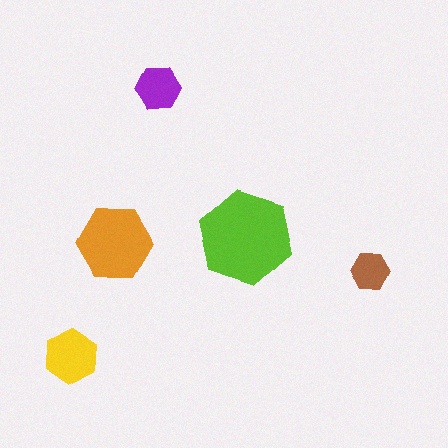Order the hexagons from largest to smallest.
the lime one, the orange one, the yellow one, the purple one, the brown one.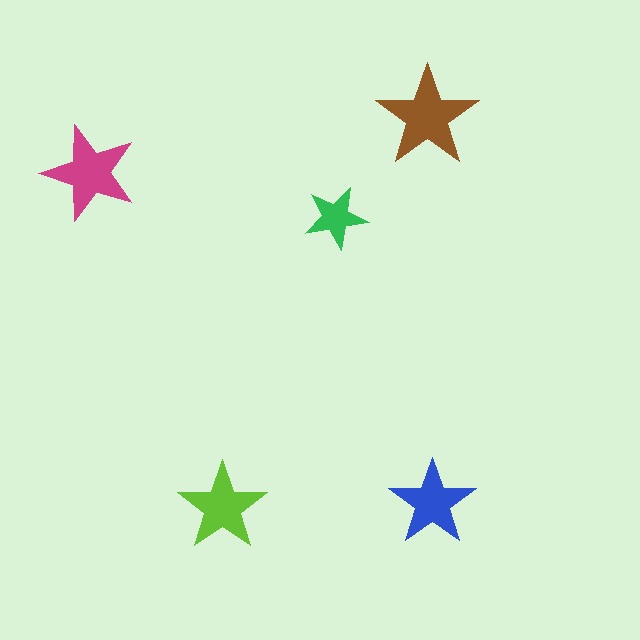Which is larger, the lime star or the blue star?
The lime one.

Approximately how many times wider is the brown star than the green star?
About 1.5 times wider.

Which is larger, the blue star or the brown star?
The brown one.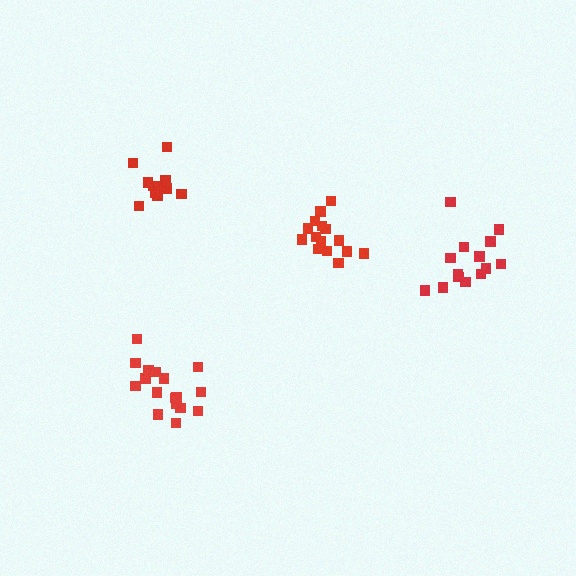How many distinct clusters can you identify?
There are 4 distinct clusters.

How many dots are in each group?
Group 1: 11 dots, Group 2: 14 dots, Group 3: 17 dots, Group 4: 16 dots (58 total).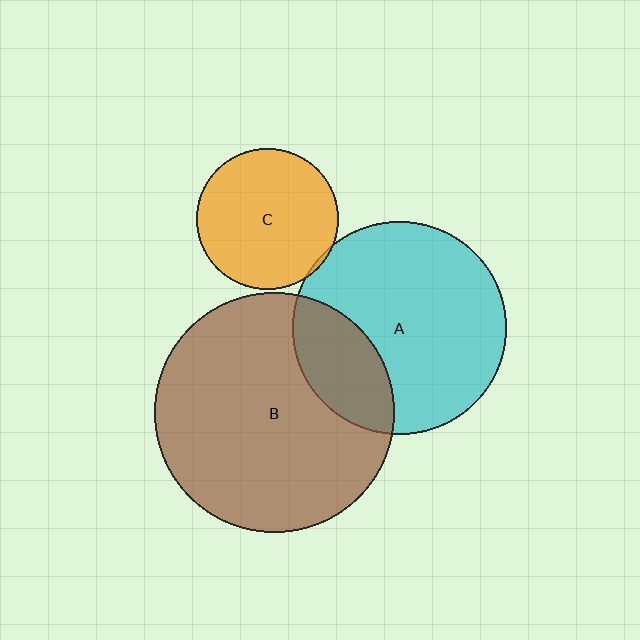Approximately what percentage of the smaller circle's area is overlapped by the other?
Approximately 5%.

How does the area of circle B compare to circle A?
Approximately 1.3 times.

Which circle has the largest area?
Circle B (brown).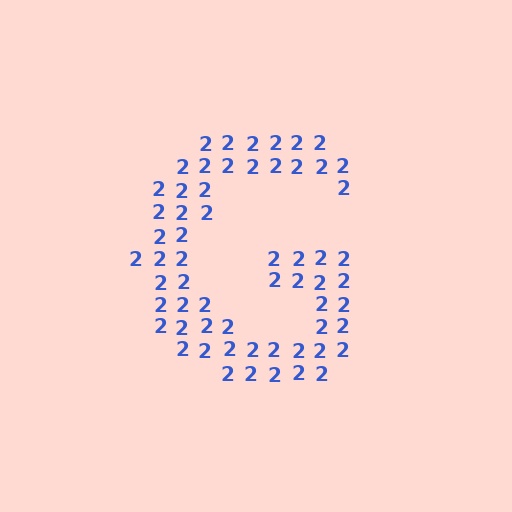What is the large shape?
The large shape is the letter G.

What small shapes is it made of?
It is made of small digit 2's.